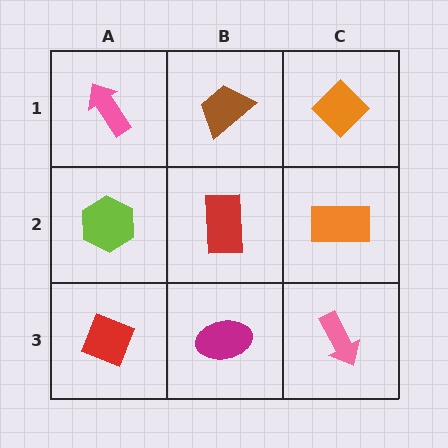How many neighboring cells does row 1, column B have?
3.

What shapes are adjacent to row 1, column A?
A lime hexagon (row 2, column A), a brown trapezoid (row 1, column B).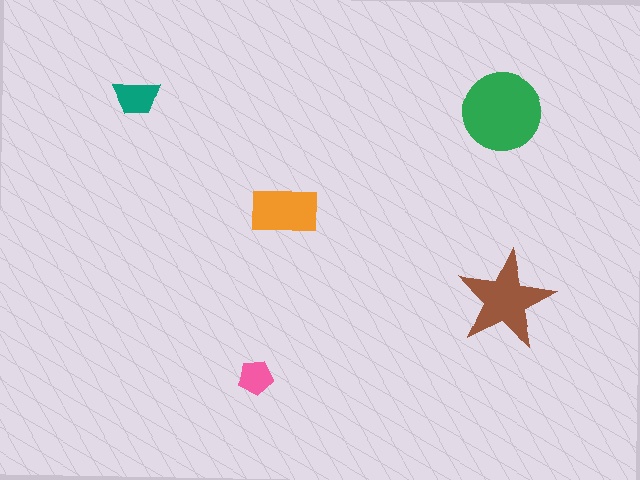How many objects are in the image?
There are 5 objects in the image.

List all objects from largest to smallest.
The green circle, the brown star, the orange rectangle, the teal trapezoid, the pink pentagon.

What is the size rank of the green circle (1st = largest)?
1st.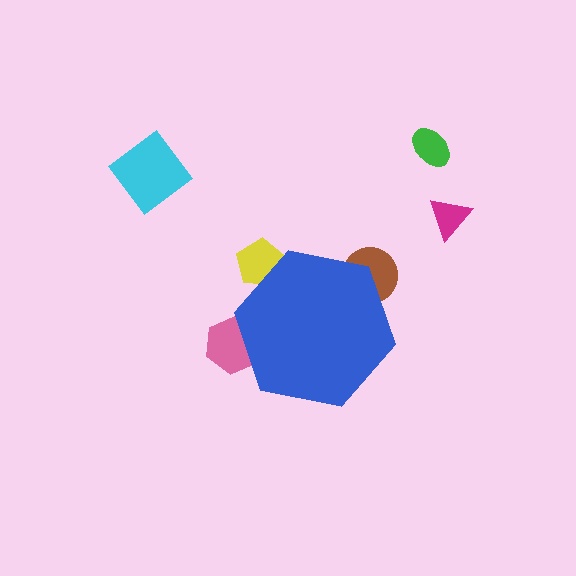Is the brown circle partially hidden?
Yes, the brown circle is partially hidden behind the blue hexagon.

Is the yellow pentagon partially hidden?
Yes, the yellow pentagon is partially hidden behind the blue hexagon.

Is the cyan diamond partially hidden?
No, the cyan diamond is fully visible.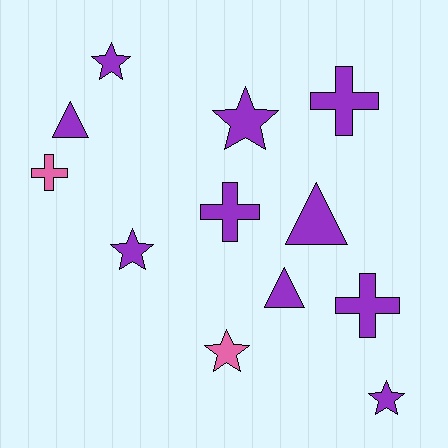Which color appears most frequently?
Purple, with 10 objects.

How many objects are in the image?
There are 12 objects.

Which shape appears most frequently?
Star, with 5 objects.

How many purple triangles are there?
There are 3 purple triangles.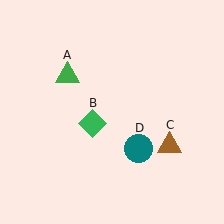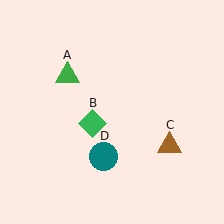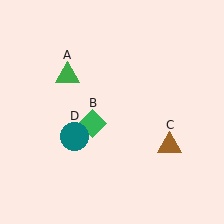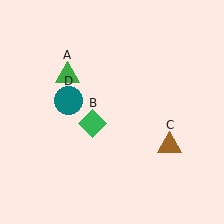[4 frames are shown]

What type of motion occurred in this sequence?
The teal circle (object D) rotated clockwise around the center of the scene.